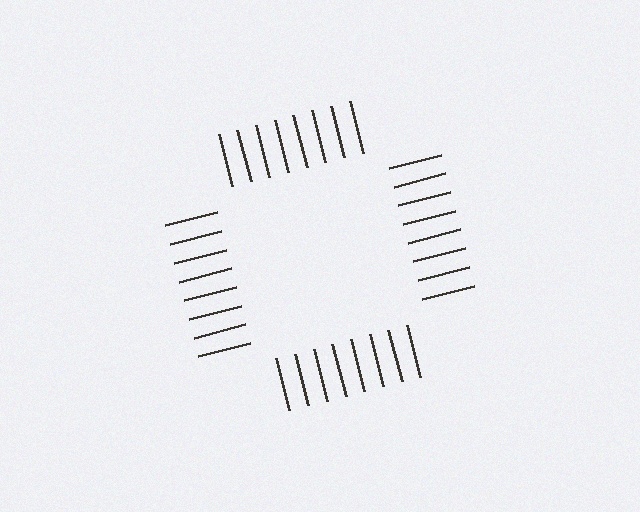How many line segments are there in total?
32 — 8 along each of the 4 edges.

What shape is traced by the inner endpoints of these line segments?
An illusory square — the line segments terminate on its edges but no continuous stroke is drawn.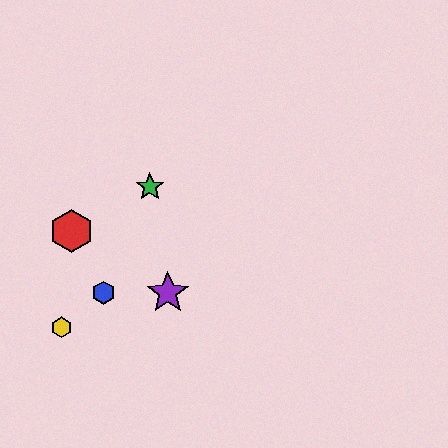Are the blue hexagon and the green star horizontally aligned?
No, the blue hexagon is at y≈293 and the green star is at y≈187.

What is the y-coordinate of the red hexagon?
The red hexagon is at y≈231.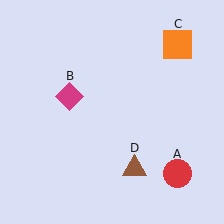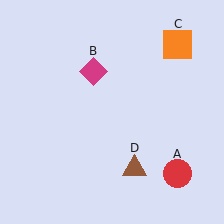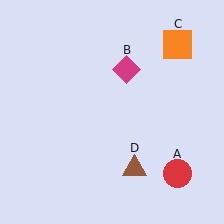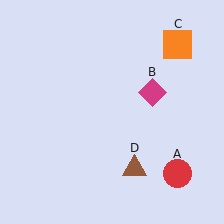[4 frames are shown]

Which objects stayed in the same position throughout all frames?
Red circle (object A) and orange square (object C) and brown triangle (object D) remained stationary.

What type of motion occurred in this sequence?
The magenta diamond (object B) rotated clockwise around the center of the scene.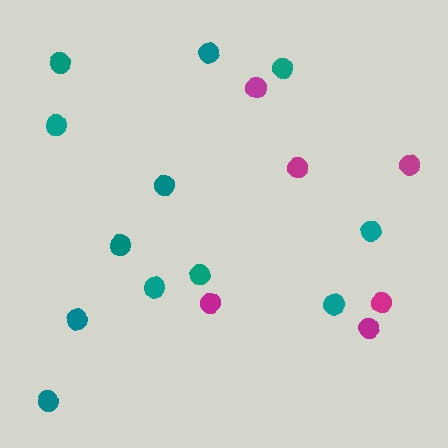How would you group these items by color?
There are 2 groups: one group of magenta circles (6) and one group of teal circles (12).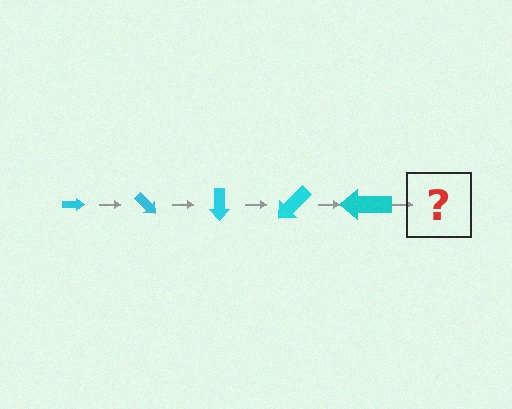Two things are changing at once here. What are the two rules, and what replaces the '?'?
The two rules are that the arrow grows larger each step and it rotates 45 degrees each step. The '?' should be an arrow, larger than the previous one and rotated 225 degrees from the start.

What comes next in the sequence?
The next element should be an arrow, larger than the previous one and rotated 225 degrees from the start.